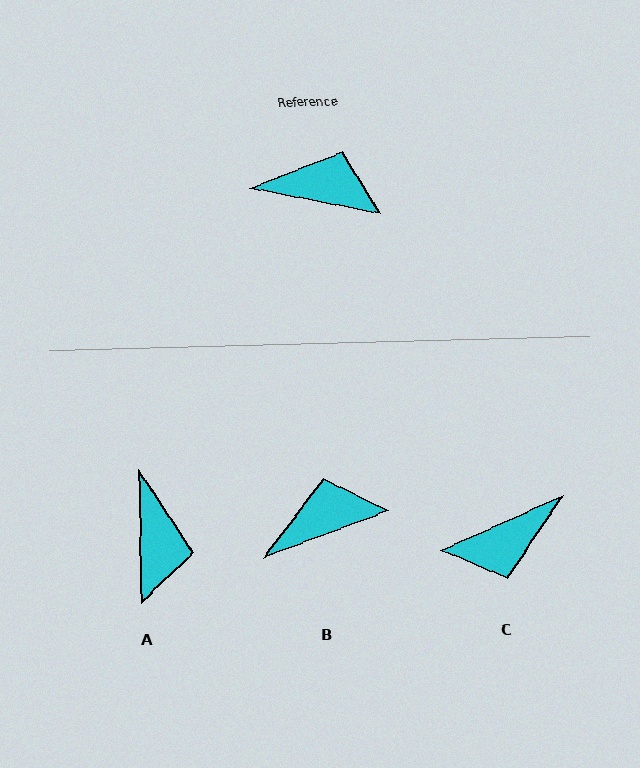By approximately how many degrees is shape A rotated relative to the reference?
Approximately 78 degrees clockwise.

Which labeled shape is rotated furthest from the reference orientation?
C, about 145 degrees away.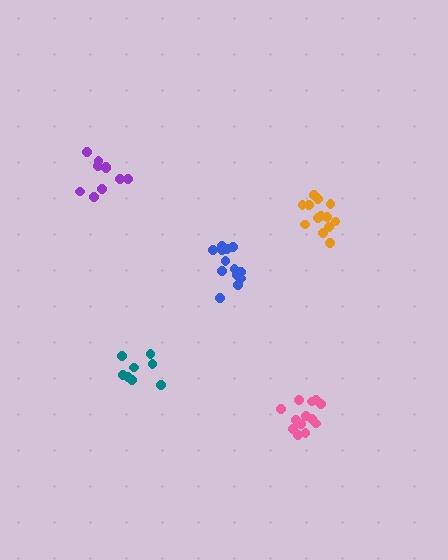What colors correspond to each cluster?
The clusters are colored: purple, orange, teal, blue, pink.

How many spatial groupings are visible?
There are 5 spatial groupings.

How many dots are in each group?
Group 1: 10 dots, Group 2: 13 dots, Group 3: 8 dots, Group 4: 13 dots, Group 5: 13 dots (57 total).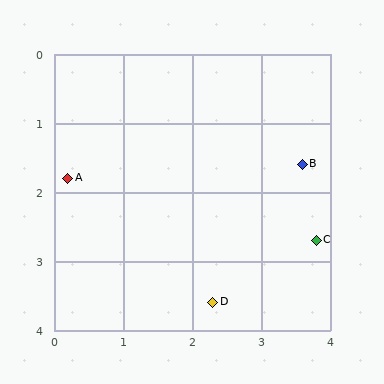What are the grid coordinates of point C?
Point C is at approximately (3.8, 2.7).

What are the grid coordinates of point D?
Point D is at approximately (2.3, 3.6).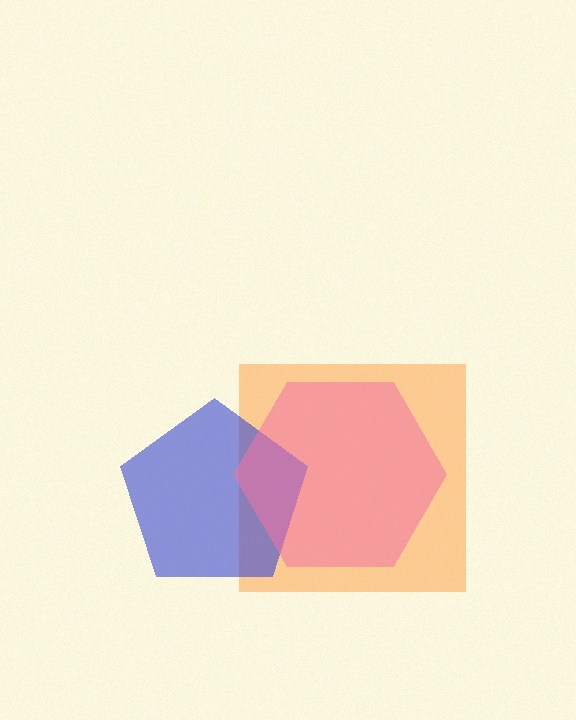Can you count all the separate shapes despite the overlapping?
Yes, there are 3 separate shapes.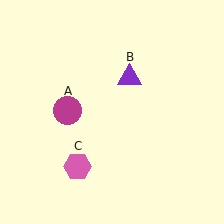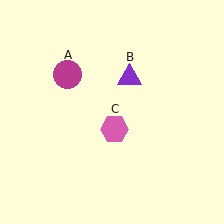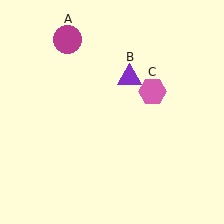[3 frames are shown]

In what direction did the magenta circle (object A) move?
The magenta circle (object A) moved up.